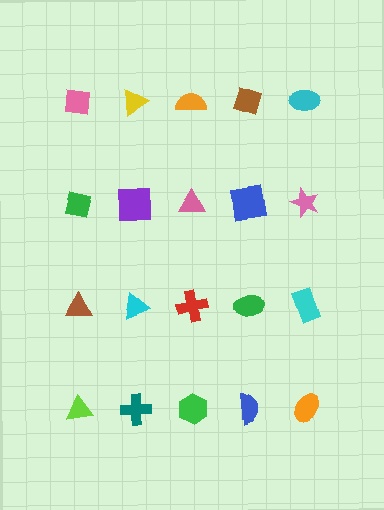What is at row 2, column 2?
A purple square.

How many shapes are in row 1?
5 shapes.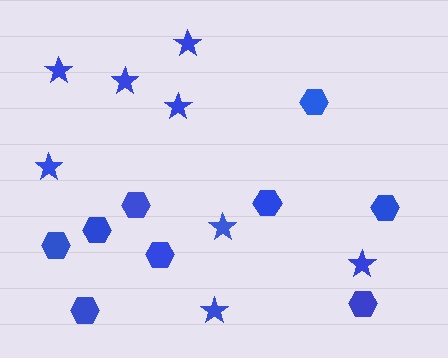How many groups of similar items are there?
There are 2 groups: one group of stars (8) and one group of hexagons (9).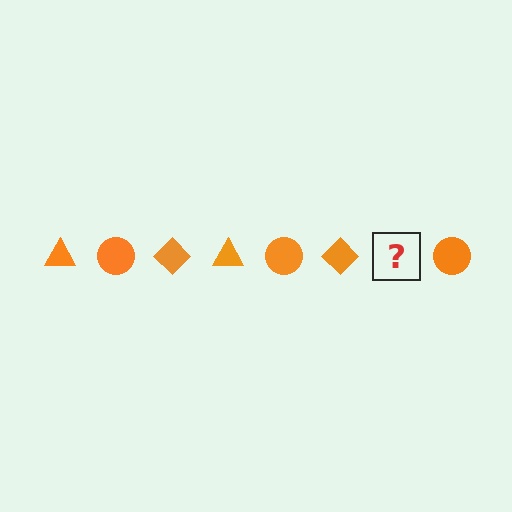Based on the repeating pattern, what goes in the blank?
The blank should be an orange triangle.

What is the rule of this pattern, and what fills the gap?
The rule is that the pattern cycles through triangle, circle, diamond shapes in orange. The gap should be filled with an orange triangle.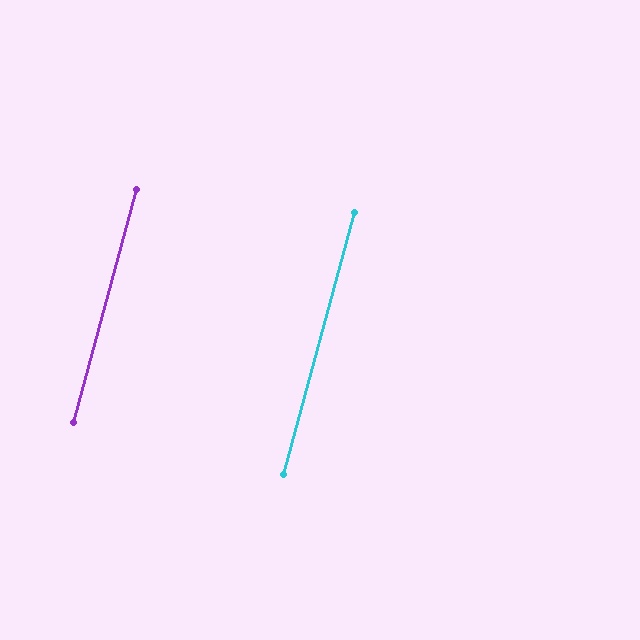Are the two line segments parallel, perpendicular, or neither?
Parallel — their directions differ by only 0.2°.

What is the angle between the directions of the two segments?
Approximately 0 degrees.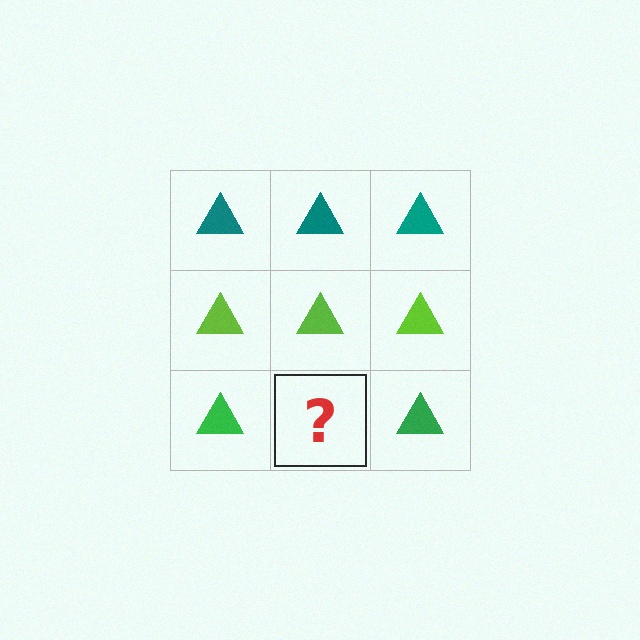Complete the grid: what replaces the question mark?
The question mark should be replaced with a green triangle.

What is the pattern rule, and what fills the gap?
The rule is that each row has a consistent color. The gap should be filled with a green triangle.